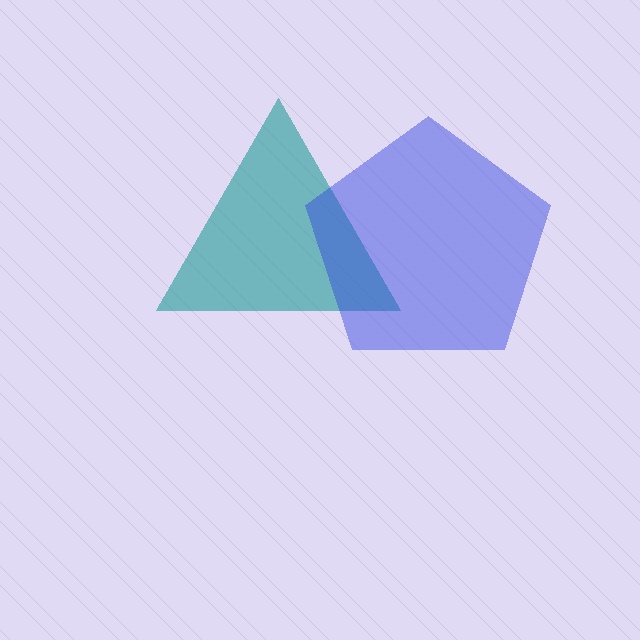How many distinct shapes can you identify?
There are 2 distinct shapes: a teal triangle, a blue pentagon.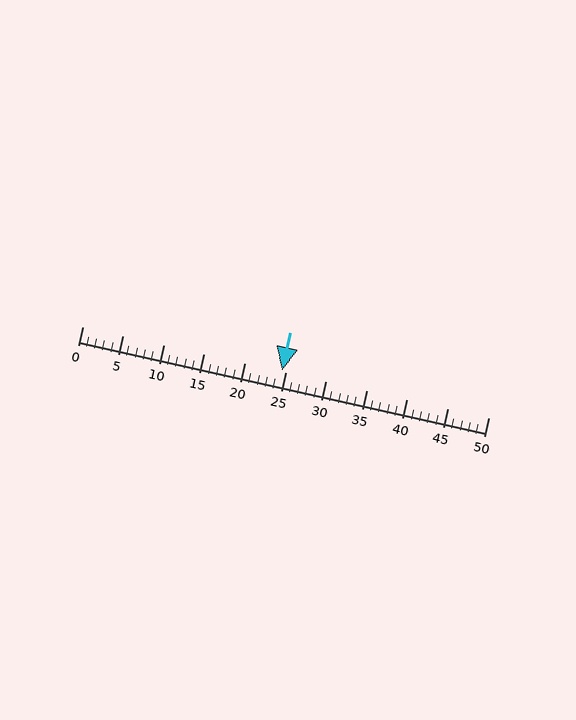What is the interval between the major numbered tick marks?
The major tick marks are spaced 5 units apart.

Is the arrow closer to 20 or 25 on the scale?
The arrow is closer to 25.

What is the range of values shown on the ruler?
The ruler shows values from 0 to 50.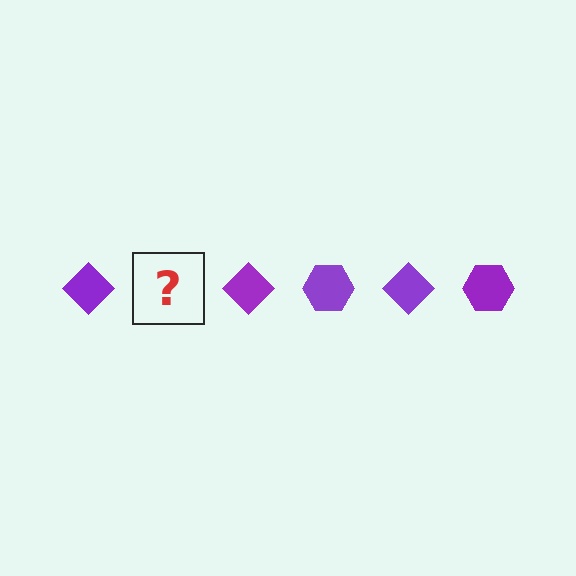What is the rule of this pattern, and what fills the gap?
The rule is that the pattern cycles through diamond, hexagon shapes in purple. The gap should be filled with a purple hexagon.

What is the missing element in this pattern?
The missing element is a purple hexagon.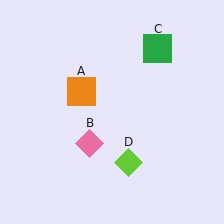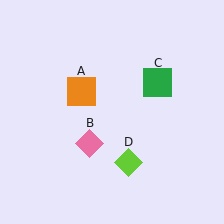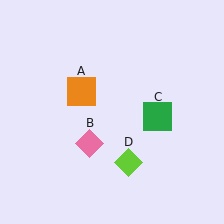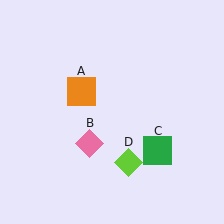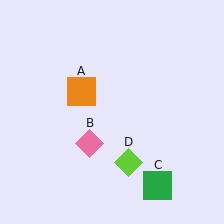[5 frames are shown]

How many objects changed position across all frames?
1 object changed position: green square (object C).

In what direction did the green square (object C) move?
The green square (object C) moved down.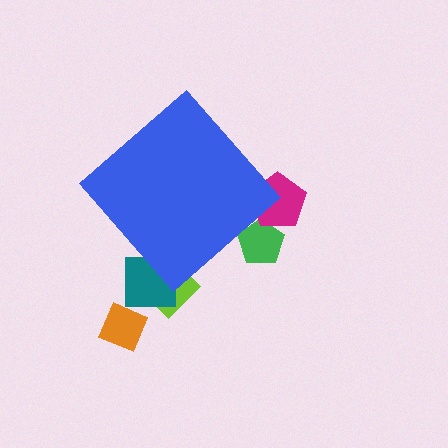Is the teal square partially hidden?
Yes, the teal square is partially hidden behind the blue diamond.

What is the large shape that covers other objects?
A blue diamond.